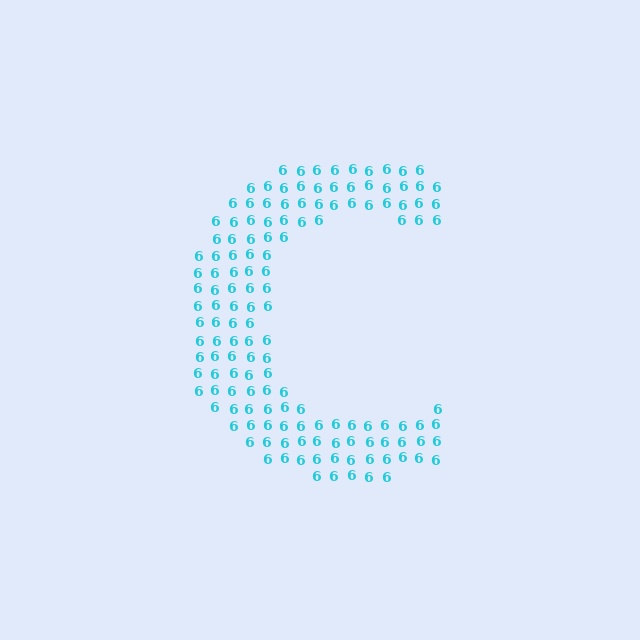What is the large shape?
The large shape is the letter C.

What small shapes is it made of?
It is made of small digit 6's.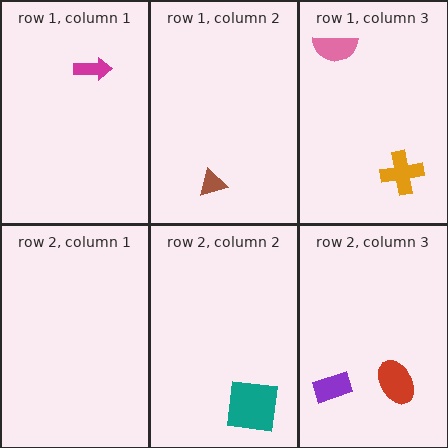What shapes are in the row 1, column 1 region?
The magenta arrow.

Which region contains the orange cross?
The row 1, column 3 region.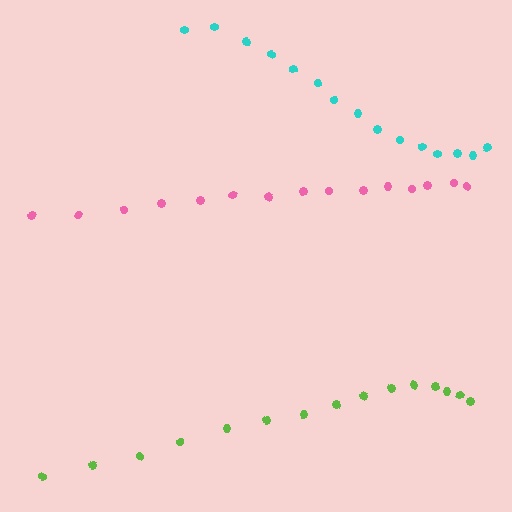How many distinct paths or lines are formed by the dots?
There are 3 distinct paths.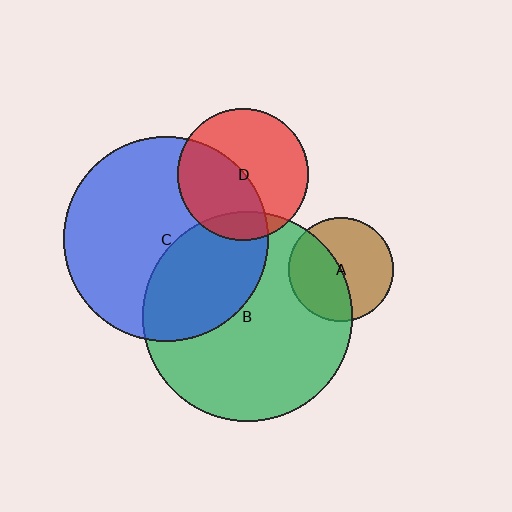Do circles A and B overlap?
Yes.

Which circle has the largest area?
Circle B (green).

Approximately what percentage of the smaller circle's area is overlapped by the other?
Approximately 45%.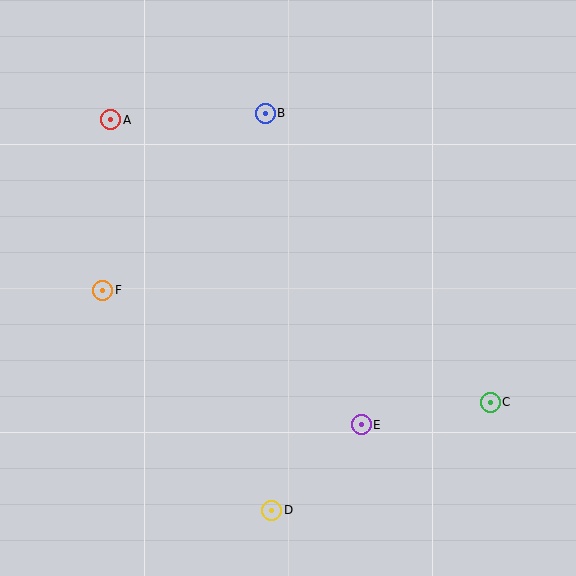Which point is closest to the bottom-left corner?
Point D is closest to the bottom-left corner.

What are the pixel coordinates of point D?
Point D is at (272, 510).